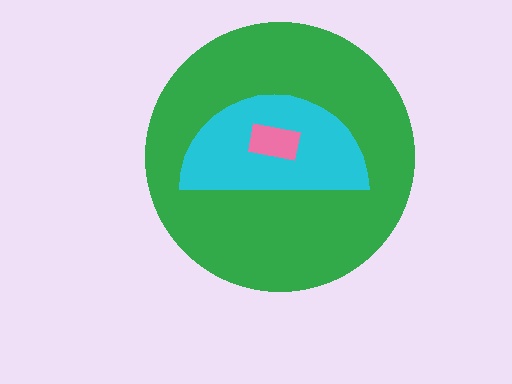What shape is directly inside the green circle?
The cyan semicircle.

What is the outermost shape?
The green circle.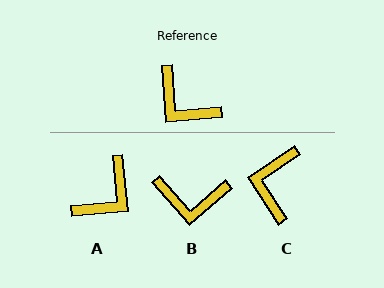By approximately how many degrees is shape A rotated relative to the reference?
Approximately 91 degrees counter-clockwise.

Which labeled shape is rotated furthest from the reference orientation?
A, about 91 degrees away.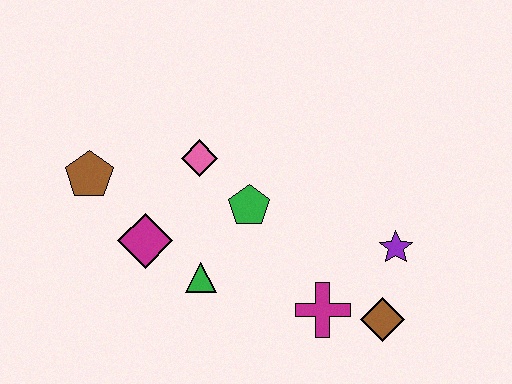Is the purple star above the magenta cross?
Yes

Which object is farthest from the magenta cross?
The brown pentagon is farthest from the magenta cross.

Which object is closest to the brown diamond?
The magenta cross is closest to the brown diamond.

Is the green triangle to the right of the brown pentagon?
Yes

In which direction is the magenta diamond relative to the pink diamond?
The magenta diamond is below the pink diamond.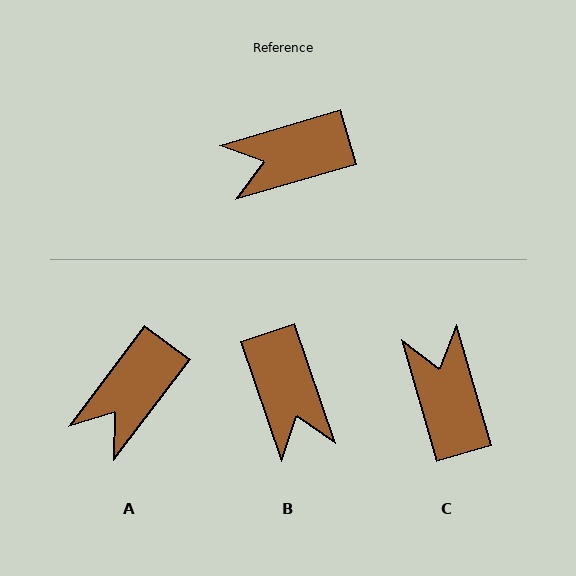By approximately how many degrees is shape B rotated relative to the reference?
Approximately 92 degrees counter-clockwise.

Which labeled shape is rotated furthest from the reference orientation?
B, about 92 degrees away.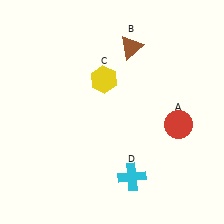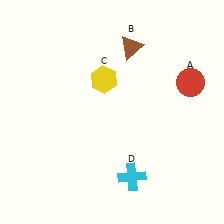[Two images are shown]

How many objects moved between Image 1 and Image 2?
1 object moved between the two images.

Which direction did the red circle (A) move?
The red circle (A) moved up.